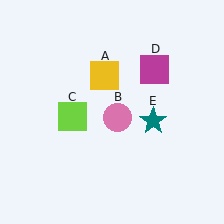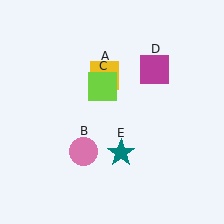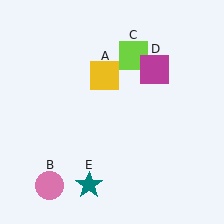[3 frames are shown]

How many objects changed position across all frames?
3 objects changed position: pink circle (object B), lime square (object C), teal star (object E).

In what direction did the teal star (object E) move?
The teal star (object E) moved down and to the left.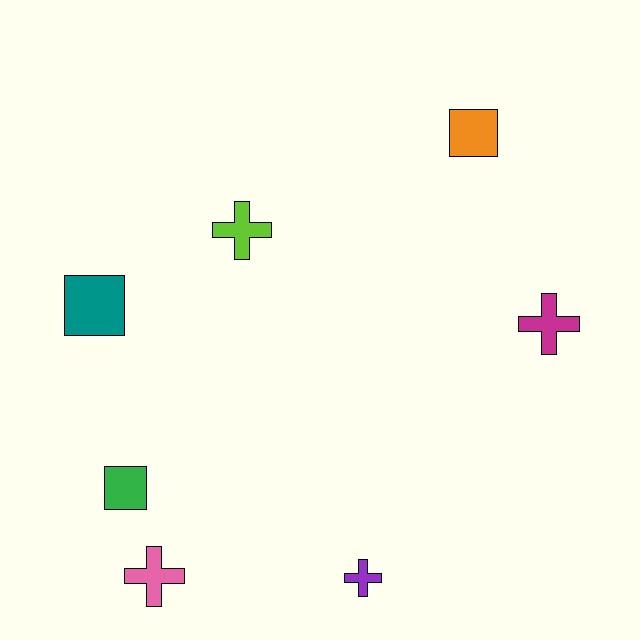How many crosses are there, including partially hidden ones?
There are 4 crosses.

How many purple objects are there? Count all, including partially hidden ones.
There is 1 purple object.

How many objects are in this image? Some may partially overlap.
There are 7 objects.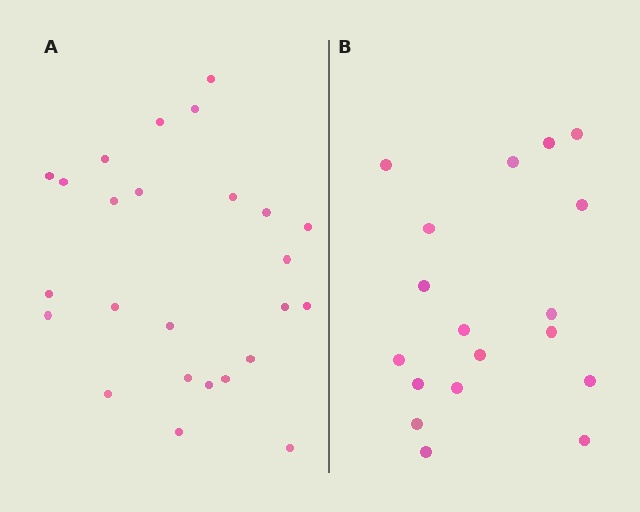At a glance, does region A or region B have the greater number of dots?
Region A (the left region) has more dots.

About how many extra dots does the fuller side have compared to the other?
Region A has roughly 8 or so more dots than region B.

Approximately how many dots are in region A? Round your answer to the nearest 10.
About 20 dots. (The exact count is 25, which rounds to 20.)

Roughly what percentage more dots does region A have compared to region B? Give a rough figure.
About 40% more.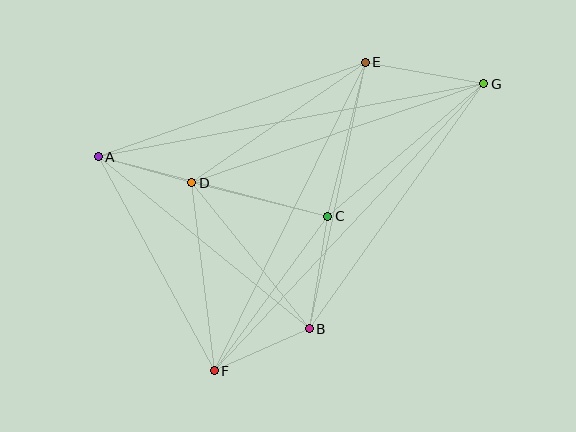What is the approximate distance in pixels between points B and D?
The distance between B and D is approximately 188 pixels.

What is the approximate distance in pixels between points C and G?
The distance between C and G is approximately 205 pixels.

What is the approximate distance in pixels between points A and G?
The distance between A and G is approximately 392 pixels.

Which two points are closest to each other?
Points A and D are closest to each other.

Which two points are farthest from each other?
Points F and G are farthest from each other.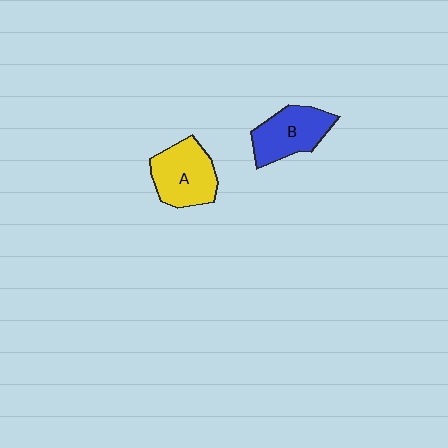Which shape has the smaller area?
Shape B (blue).